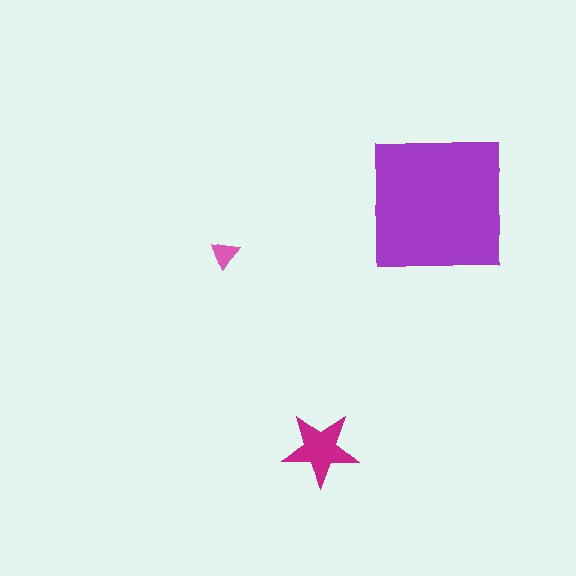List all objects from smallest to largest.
The pink triangle, the magenta star, the purple square.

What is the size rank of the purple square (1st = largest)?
1st.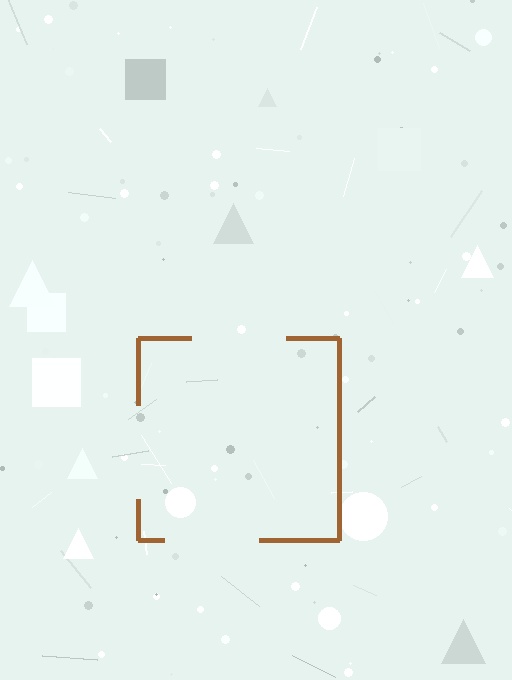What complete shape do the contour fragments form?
The contour fragments form a square.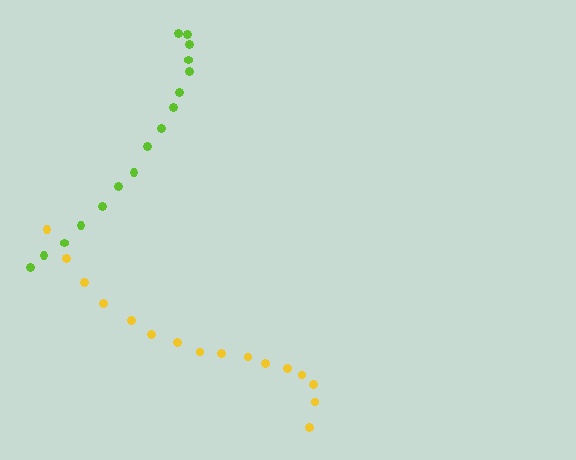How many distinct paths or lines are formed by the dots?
There are 2 distinct paths.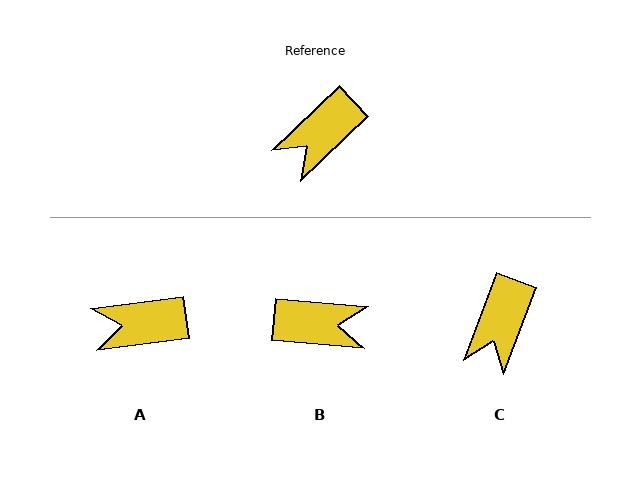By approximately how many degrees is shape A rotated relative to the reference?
Approximately 37 degrees clockwise.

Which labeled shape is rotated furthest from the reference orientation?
B, about 131 degrees away.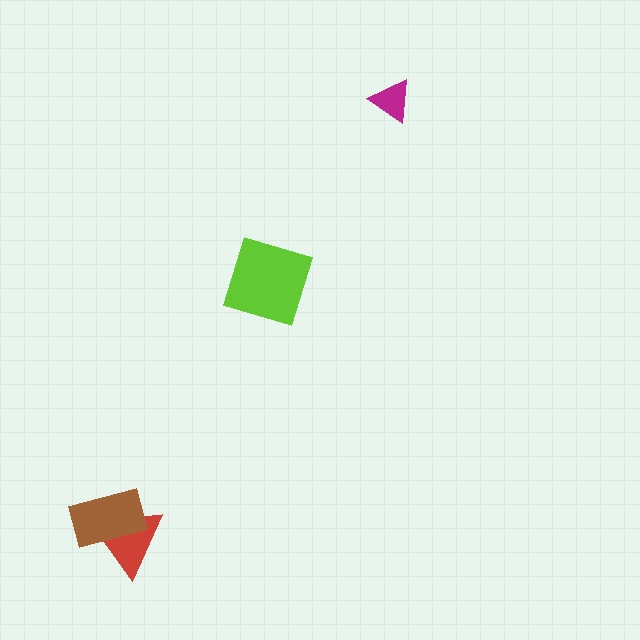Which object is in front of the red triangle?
The brown rectangle is in front of the red triangle.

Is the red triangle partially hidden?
Yes, it is partially covered by another shape.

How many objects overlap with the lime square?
0 objects overlap with the lime square.